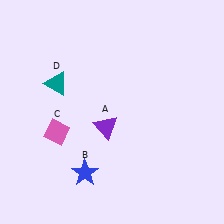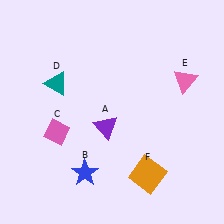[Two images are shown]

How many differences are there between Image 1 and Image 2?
There are 2 differences between the two images.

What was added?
A pink triangle (E), an orange square (F) were added in Image 2.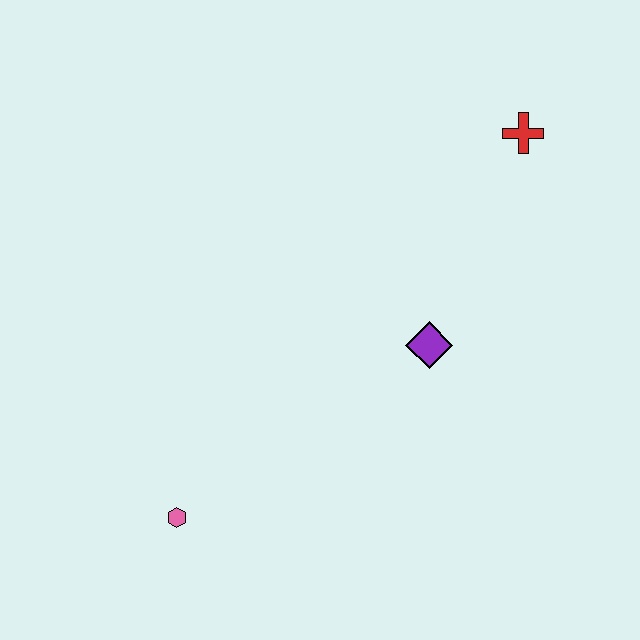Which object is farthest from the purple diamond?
The pink hexagon is farthest from the purple diamond.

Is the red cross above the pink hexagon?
Yes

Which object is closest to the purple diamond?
The red cross is closest to the purple diamond.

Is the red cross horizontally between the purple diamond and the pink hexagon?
No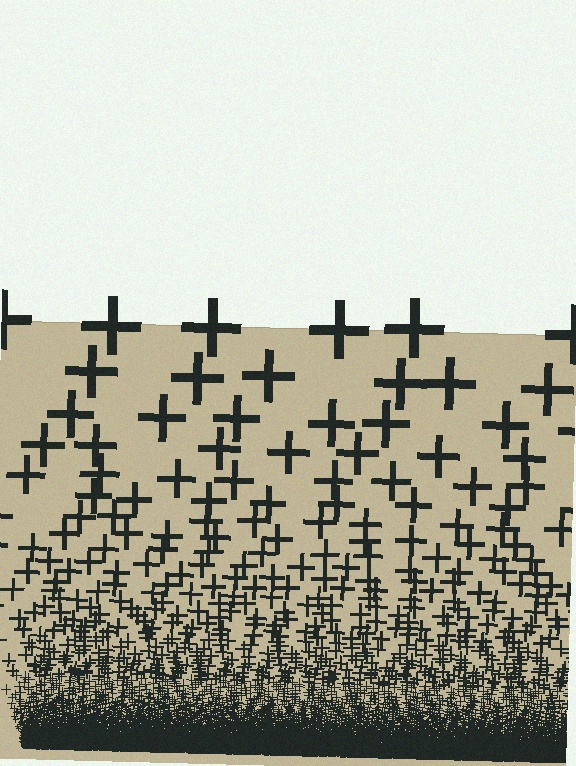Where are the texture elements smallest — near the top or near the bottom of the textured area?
Near the bottom.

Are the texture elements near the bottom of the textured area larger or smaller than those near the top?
Smaller. The gradient is inverted — elements near the bottom are smaller and denser.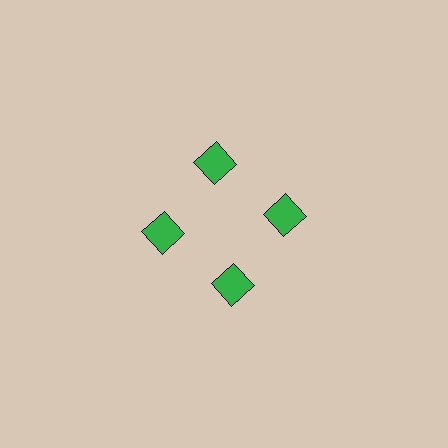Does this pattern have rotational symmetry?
Yes, this pattern has 4-fold rotational symmetry. It looks the same after rotating 90 degrees around the center.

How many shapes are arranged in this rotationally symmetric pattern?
There are 4 shapes, arranged in 4 groups of 1.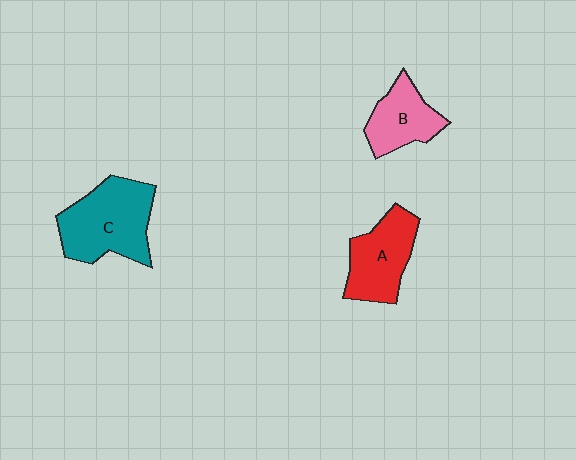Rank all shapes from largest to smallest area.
From largest to smallest: C (teal), A (red), B (pink).